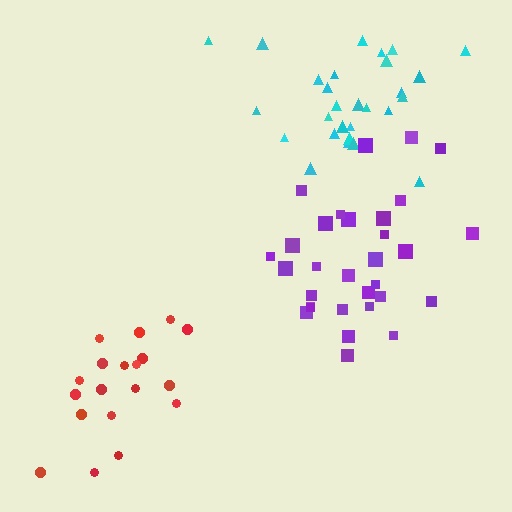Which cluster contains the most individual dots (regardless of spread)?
Purple (31).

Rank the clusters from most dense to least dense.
cyan, purple, red.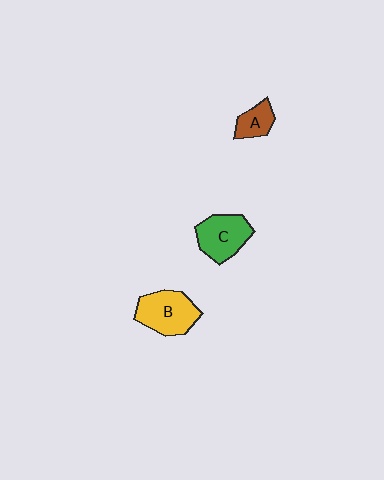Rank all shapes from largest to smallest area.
From largest to smallest: B (yellow), C (green), A (brown).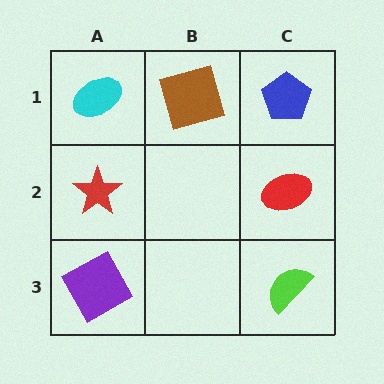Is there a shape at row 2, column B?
No, that cell is empty.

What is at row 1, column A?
A cyan ellipse.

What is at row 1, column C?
A blue pentagon.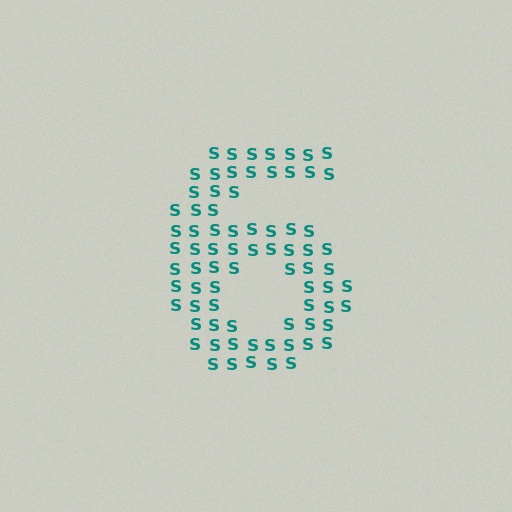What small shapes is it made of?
It is made of small letter S's.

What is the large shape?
The large shape is the digit 6.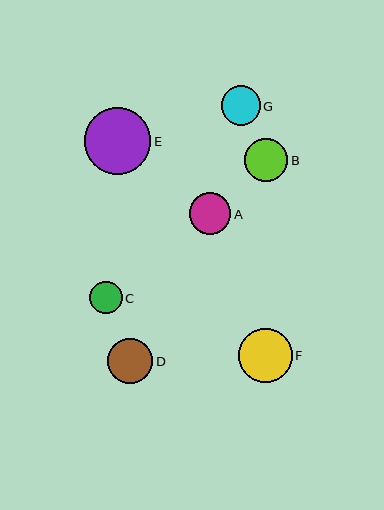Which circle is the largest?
Circle E is the largest with a size of approximately 67 pixels.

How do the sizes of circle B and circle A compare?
Circle B and circle A are approximately the same size.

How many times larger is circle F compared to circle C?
Circle F is approximately 1.7 times the size of circle C.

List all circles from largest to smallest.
From largest to smallest: E, F, D, B, A, G, C.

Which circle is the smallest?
Circle C is the smallest with a size of approximately 32 pixels.